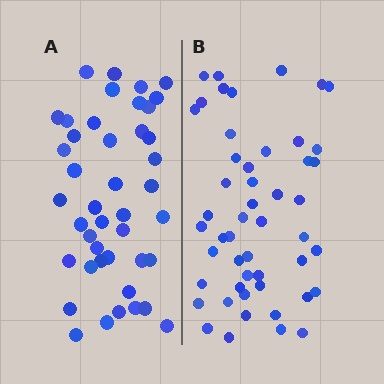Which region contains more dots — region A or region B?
Region B (the right region) has more dots.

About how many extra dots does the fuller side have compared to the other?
Region B has roughly 8 or so more dots than region A.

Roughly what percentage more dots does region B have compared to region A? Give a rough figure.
About 15% more.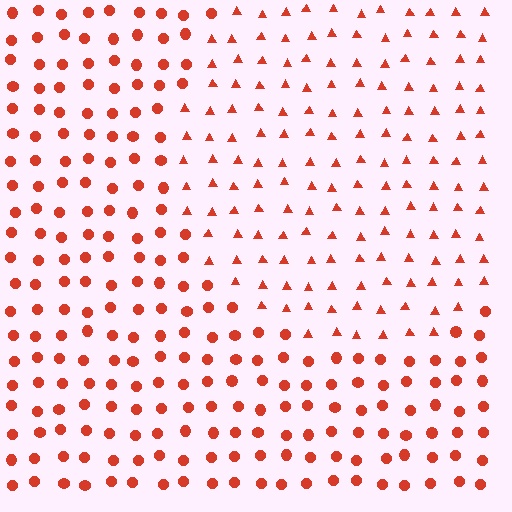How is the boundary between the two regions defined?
The boundary is defined by a change in element shape: triangles inside vs. circles outside. All elements share the same color and spacing.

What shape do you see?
I see a circle.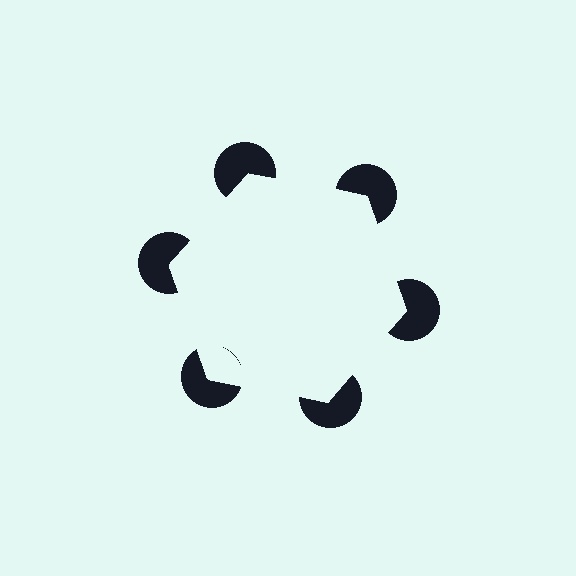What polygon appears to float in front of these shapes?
An illusory hexagon — its edges are inferred from the aligned wedge cuts in the pac-man discs, not physically drawn.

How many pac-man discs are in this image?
There are 6 — one at each vertex of the illusory hexagon.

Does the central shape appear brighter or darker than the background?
It typically appears slightly brighter than the background, even though no actual brightness change is drawn.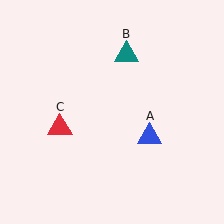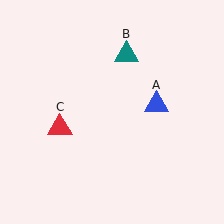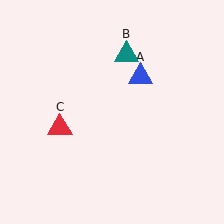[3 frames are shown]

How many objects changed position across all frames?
1 object changed position: blue triangle (object A).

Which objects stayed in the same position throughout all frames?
Teal triangle (object B) and red triangle (object C) remained stationary.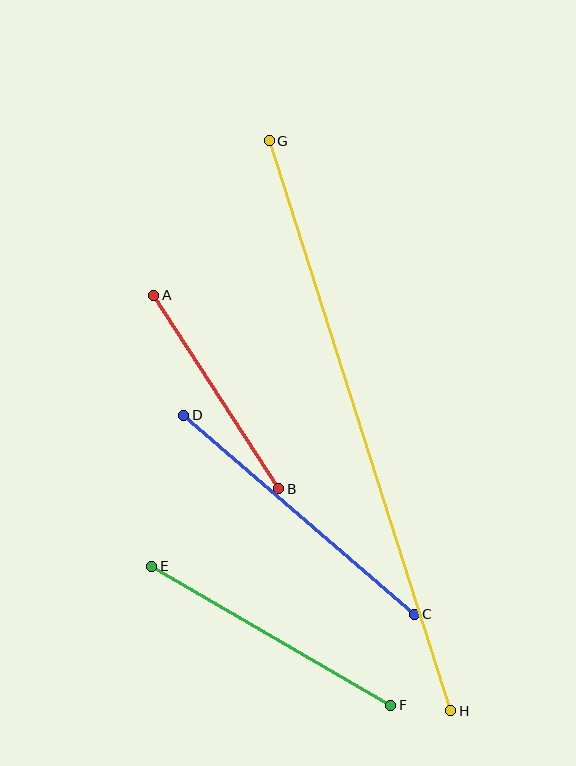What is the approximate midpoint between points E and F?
The midpoint is at approximately (271, 636) pixels.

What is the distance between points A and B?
The distance is approximately 230 pixels.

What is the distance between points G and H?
The distance is approximately 598 pixels.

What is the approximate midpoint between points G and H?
The midpoint is at approximately (360, 426) pixels.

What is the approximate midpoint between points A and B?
The midpoint is at approximately (216, 392) pixels.